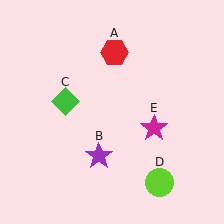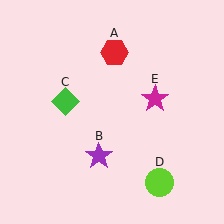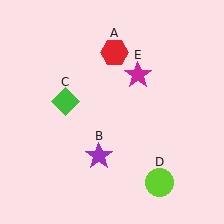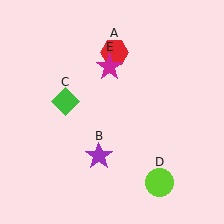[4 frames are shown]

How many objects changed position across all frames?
1 object changed position: magenta star (object E).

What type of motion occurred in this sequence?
The magenta star (object E) rotated counterclockwise around the center of the scene.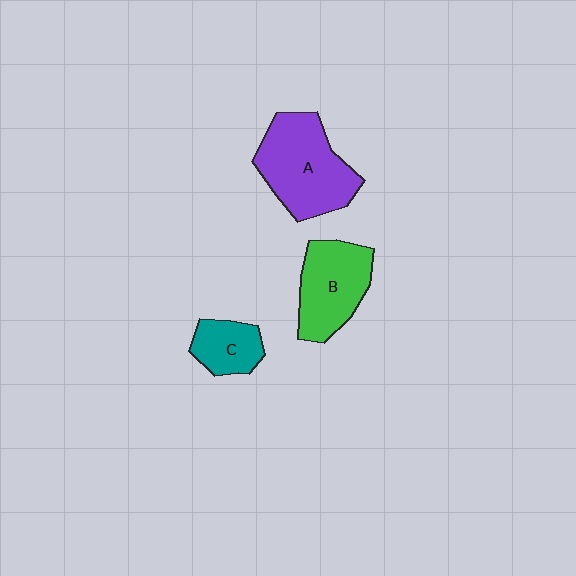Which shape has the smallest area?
Shape C (teal).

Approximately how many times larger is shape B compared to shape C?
Approximately 1.8 times.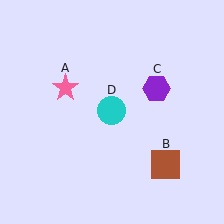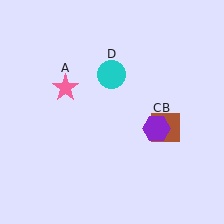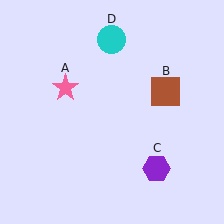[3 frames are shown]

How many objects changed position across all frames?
3 objects changed position: brown square (object B), purple hexagon (object C), cyan circle (object D).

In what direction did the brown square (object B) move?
The brown square (object B) moved up.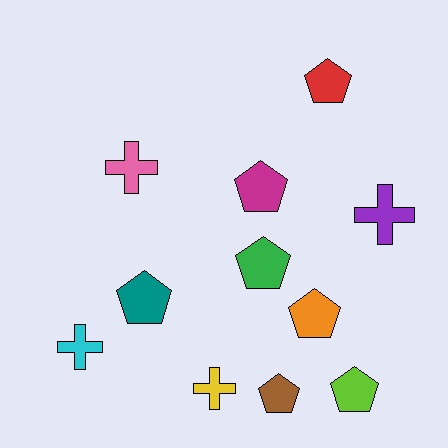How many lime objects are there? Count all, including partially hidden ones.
There is 1 lime object.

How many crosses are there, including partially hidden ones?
There are 4 crosses.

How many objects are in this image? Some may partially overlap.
There are 11 objects.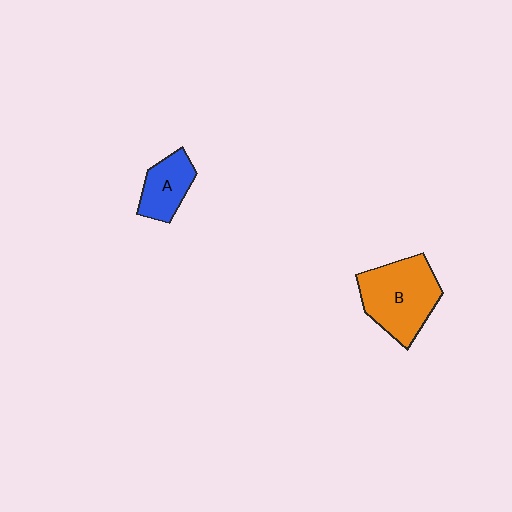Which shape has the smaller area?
Shape A (blue).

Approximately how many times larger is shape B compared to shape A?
Approximately 1.9 times.